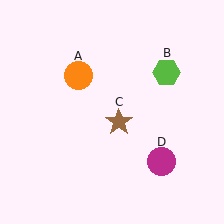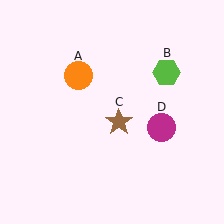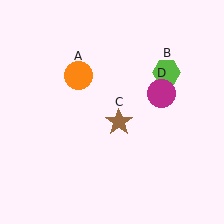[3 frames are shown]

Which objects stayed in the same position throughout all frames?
Orange circle (object A) and lime hexagon (object B) and brown star (object C) remained stationary.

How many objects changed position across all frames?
1 object changed position: magenta circle (object D).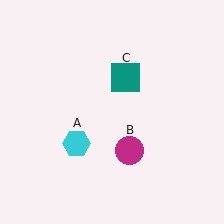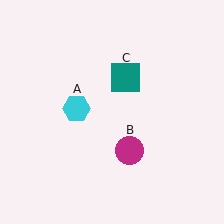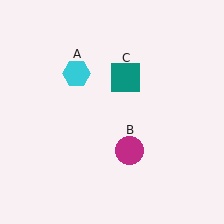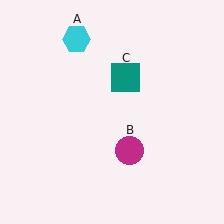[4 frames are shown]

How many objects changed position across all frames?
1 object changed position: cyan hexagon (object A).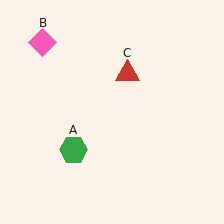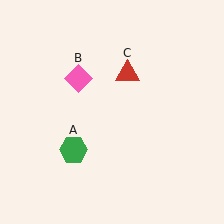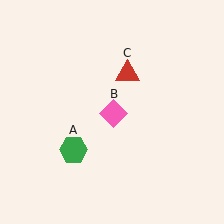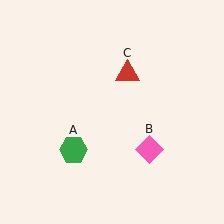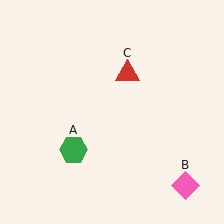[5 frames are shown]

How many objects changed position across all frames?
1 object changed position: pink diamond (object B).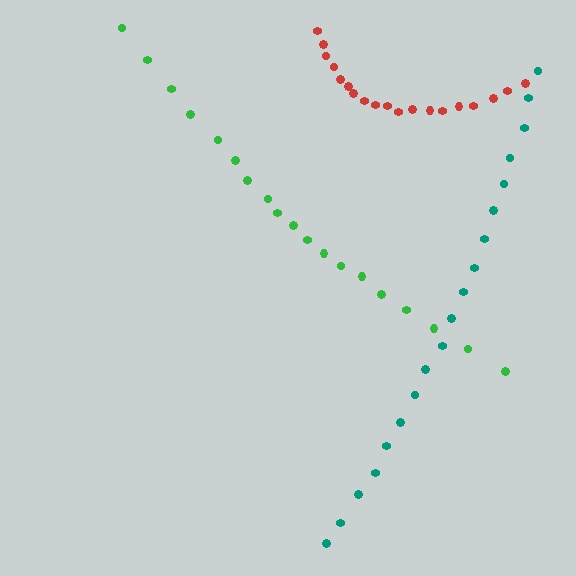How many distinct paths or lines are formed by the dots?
There are 3 distinct paths.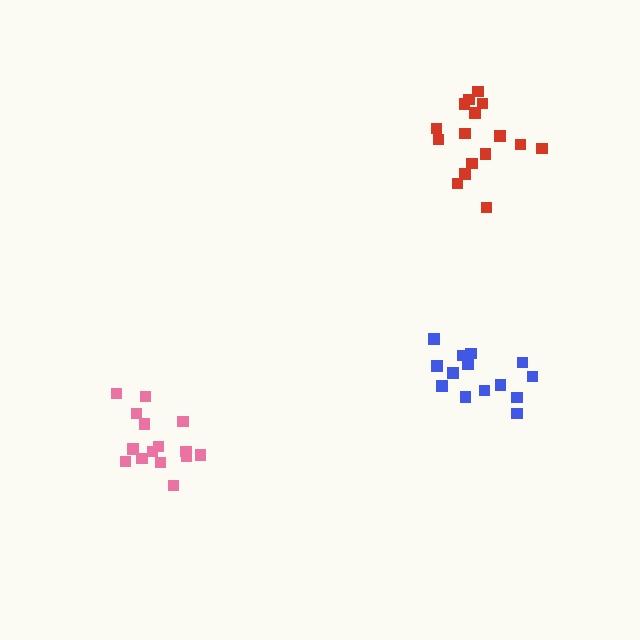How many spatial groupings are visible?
There are 3 spatial groupings.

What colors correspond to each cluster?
The clusters are colored: blue, pink, red.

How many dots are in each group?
Group 1: 14 dots, Group 2: 15 dots, Group 3: 16 dots (45 total).